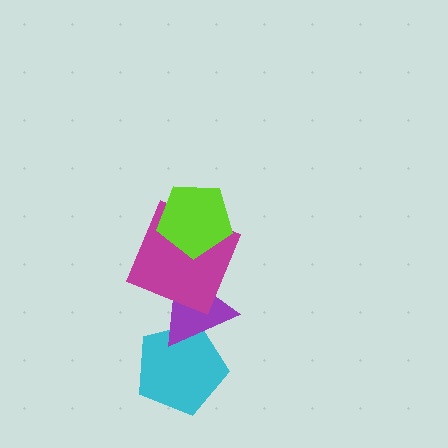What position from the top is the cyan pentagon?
The cyan pentagon is 4th from the top.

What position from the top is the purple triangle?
The purple triangle is 3rd from the top.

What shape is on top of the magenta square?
The lime pentagon is on top of the magenta square.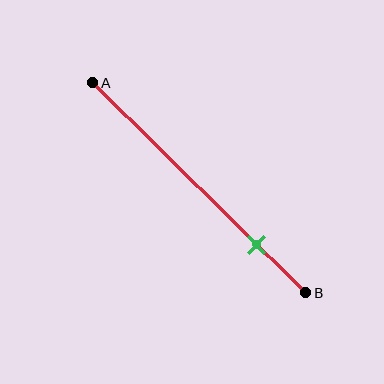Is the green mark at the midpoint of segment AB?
No, the mark is at about 75% from A, not at the 50% midpoint.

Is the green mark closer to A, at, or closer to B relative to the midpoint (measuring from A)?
The green mark is closer to point B than the midpoint of segment AB.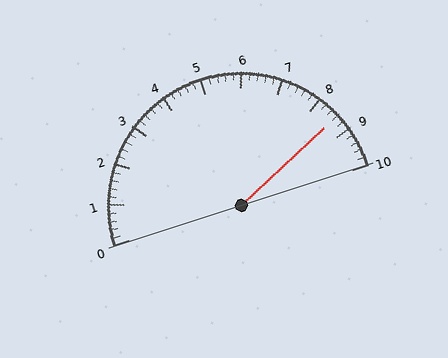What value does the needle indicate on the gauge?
The needle indicates approximately 8.6.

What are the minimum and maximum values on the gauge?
The gauge ranges from 0 to 10.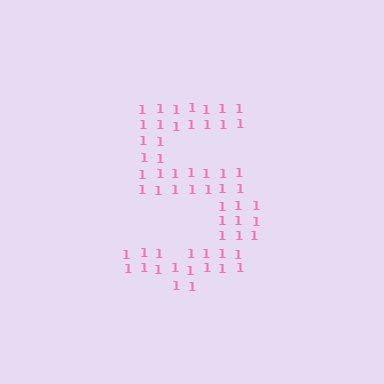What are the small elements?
The small elements are digit 1's.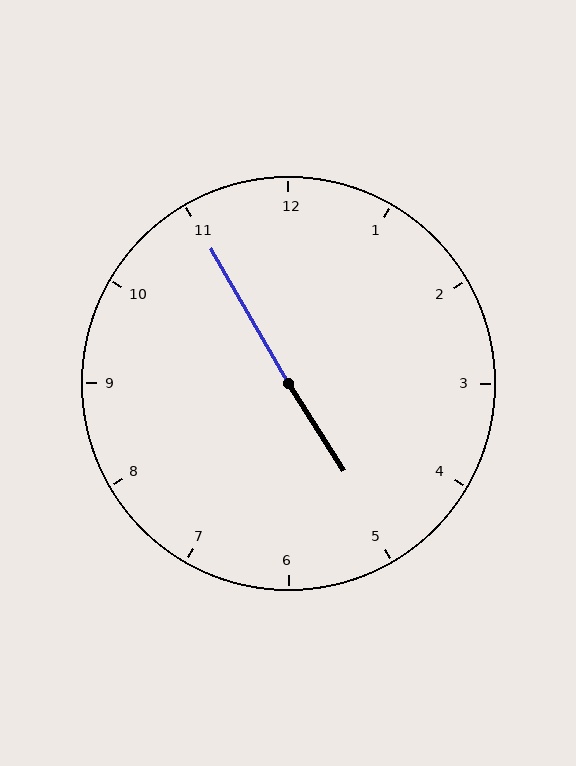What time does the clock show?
4:55.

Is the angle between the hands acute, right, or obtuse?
It is obtuse.